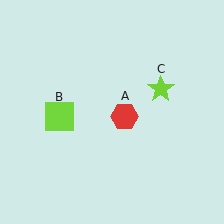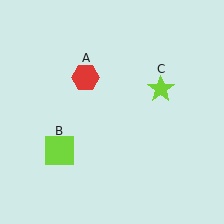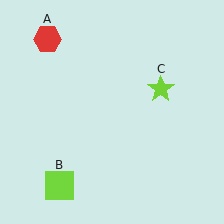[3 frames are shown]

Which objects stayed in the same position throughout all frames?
Lime star (object C) remained stationary.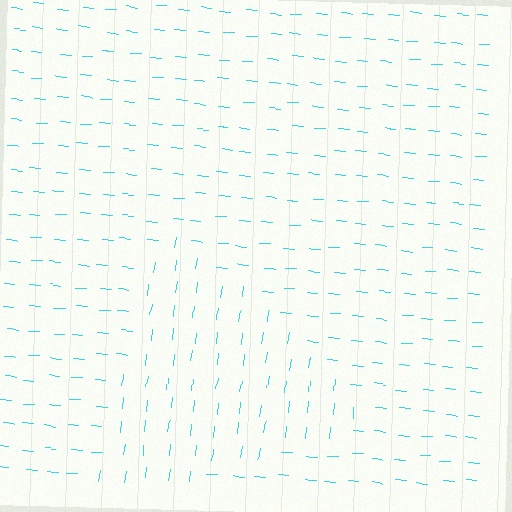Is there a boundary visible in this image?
Yes, there is a texture boundary formed by a change in line orientation.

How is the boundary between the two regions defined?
The boundary is defined purely by a change in line orientation (approximately 87 degrees difference). All lines are the same color and thickness.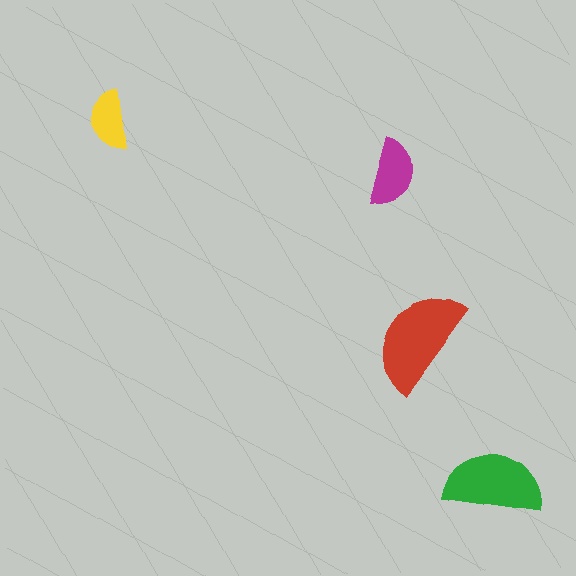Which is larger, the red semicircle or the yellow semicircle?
The red one.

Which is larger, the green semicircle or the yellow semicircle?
The green one.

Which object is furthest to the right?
The green semicircle is rightmost.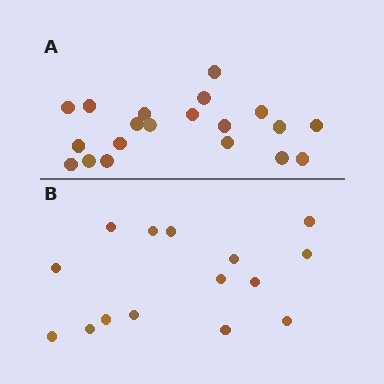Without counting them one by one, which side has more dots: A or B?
Region A (the top region) has more dots.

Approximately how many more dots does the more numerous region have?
Region A has about 5 more dots than region B.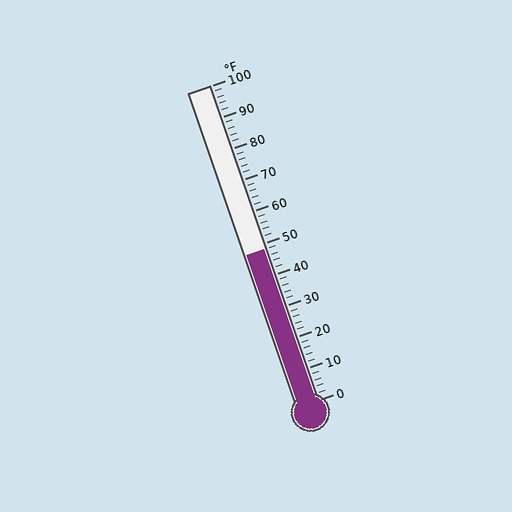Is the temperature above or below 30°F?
The temperature is above 30°F.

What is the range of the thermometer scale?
The thermometer scale ranges from 0°F to 100°F.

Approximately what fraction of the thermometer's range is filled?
The thermometer is filled to approximately 50% of its range.